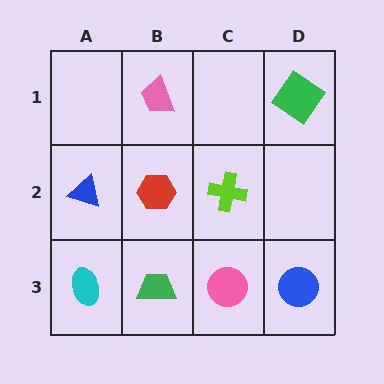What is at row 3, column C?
A pink circle.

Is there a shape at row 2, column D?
No, that cell is empty.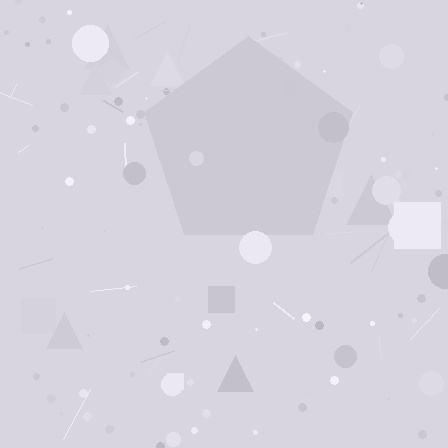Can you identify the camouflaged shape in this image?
The camouflaged shape is a pentagon.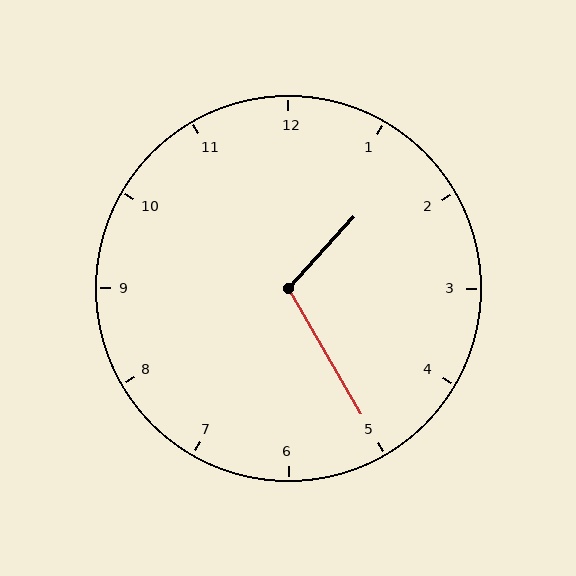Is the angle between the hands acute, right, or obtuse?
It is obtuse.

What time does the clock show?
1:25.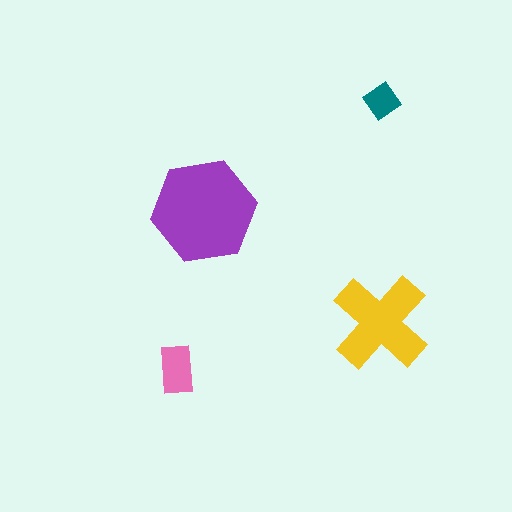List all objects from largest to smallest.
The purple hexagon, the yellow cross, the pink rectangle, the teal diamond.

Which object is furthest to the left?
The pink rectangle is leftmost.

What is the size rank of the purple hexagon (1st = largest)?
1st.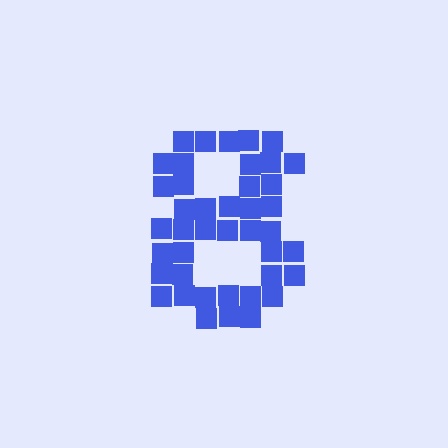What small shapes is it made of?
It is made of small squares.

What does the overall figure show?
The overall figure shows the digit 8.